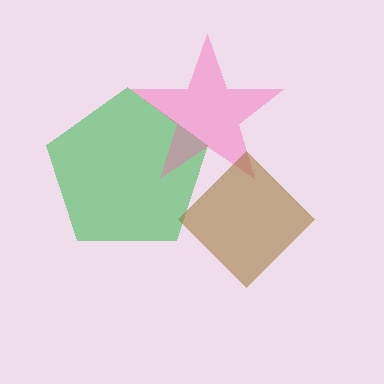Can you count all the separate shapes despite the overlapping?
Yes, there are 3 separate shapes.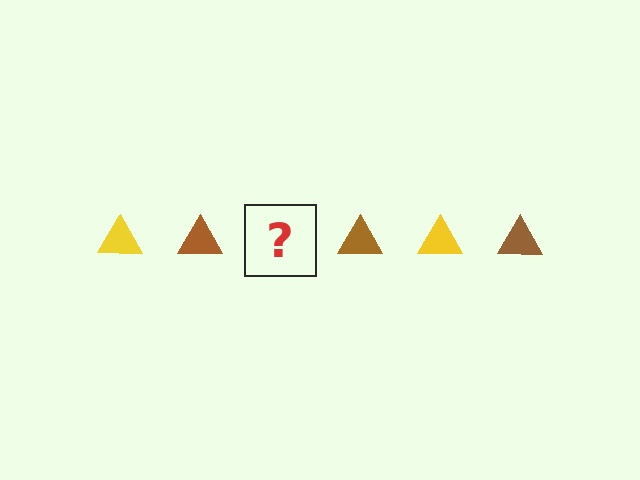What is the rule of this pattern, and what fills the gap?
The rule is that the pattern cycles through yellow, brown triangles. The gap should be filled with a yellow triangle.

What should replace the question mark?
The question mark should be replaced with a yellow triangle.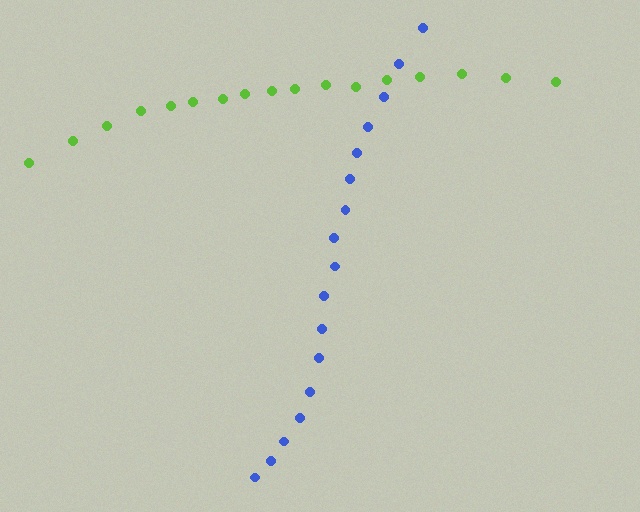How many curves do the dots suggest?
There are 2 distinct paths.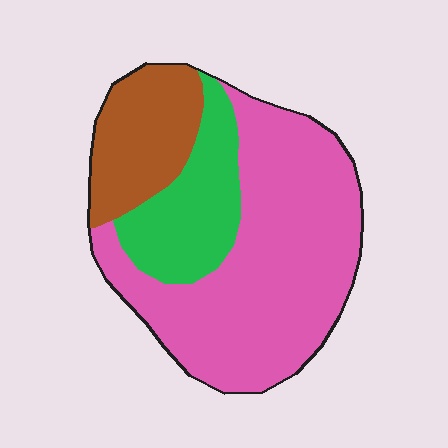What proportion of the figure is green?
Green takes up between a sixth and a third of the figure.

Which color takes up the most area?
Pink, at roughly 60%.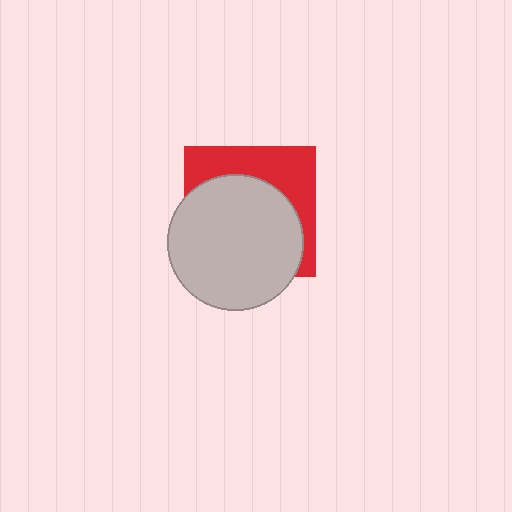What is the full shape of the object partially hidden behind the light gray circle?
The partially hidden object is a red square.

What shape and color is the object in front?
The object in front is a light gray circle.